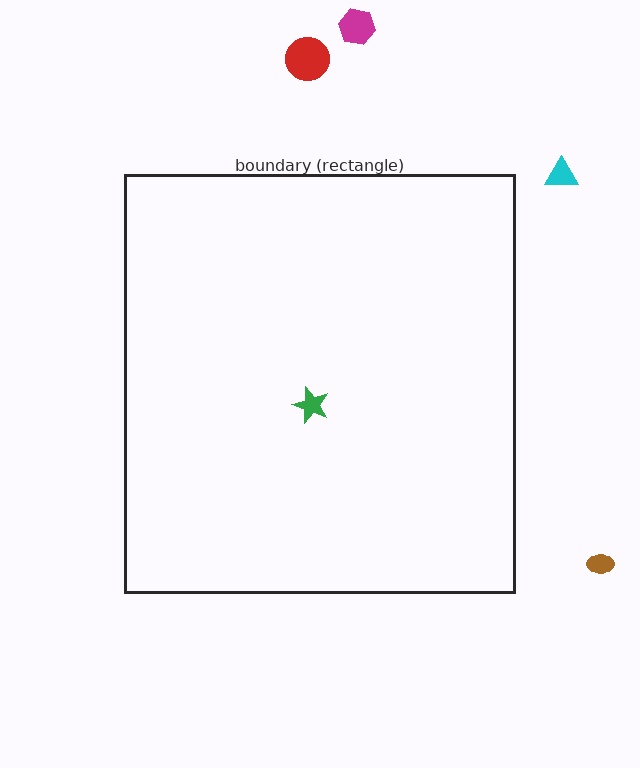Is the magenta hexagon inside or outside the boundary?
Outside.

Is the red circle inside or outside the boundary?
Outside.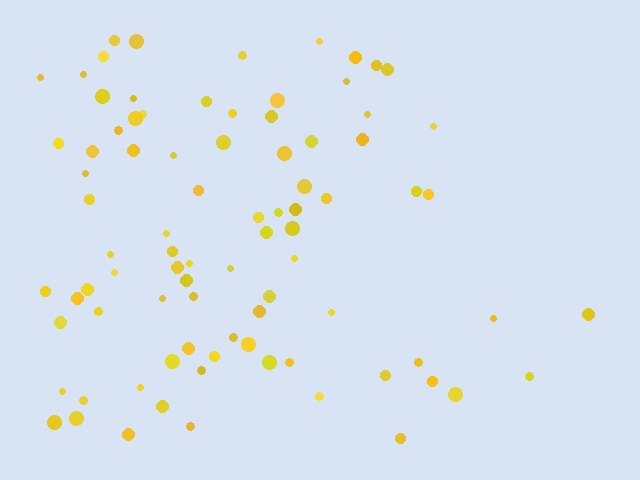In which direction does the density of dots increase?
From right to left, with the left side densest.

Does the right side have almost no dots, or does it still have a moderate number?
Still a moderate number, just noticeably fewer than the left.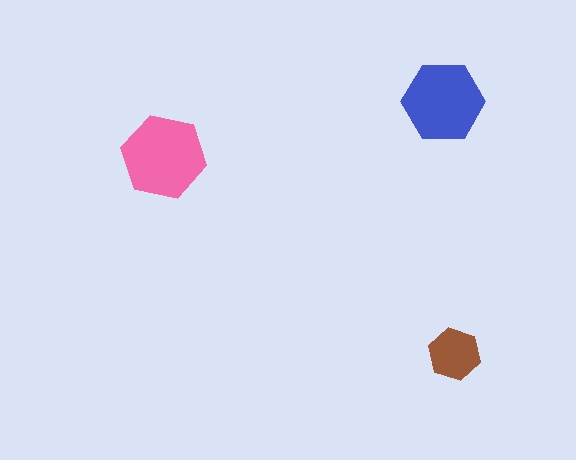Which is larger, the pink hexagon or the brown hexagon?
The pink one.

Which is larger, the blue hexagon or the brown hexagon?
The blue one.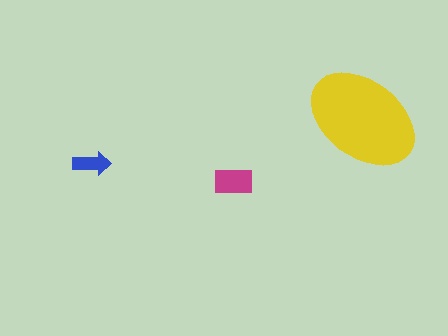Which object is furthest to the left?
The blue arrow is leftmost.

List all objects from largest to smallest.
The yellow ellipse, the magenta rectangle, the blue arrow.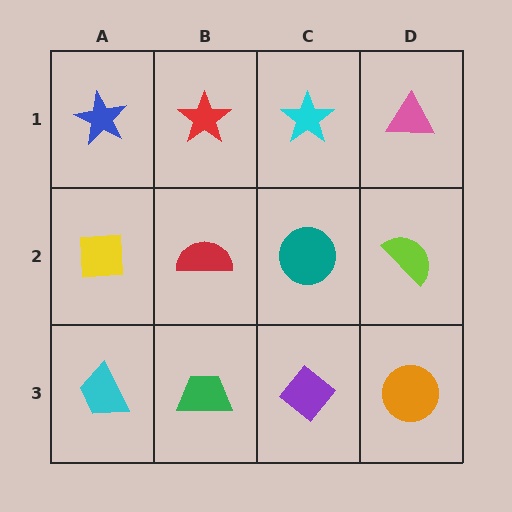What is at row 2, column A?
A yellow square.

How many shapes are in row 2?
4 shapes.